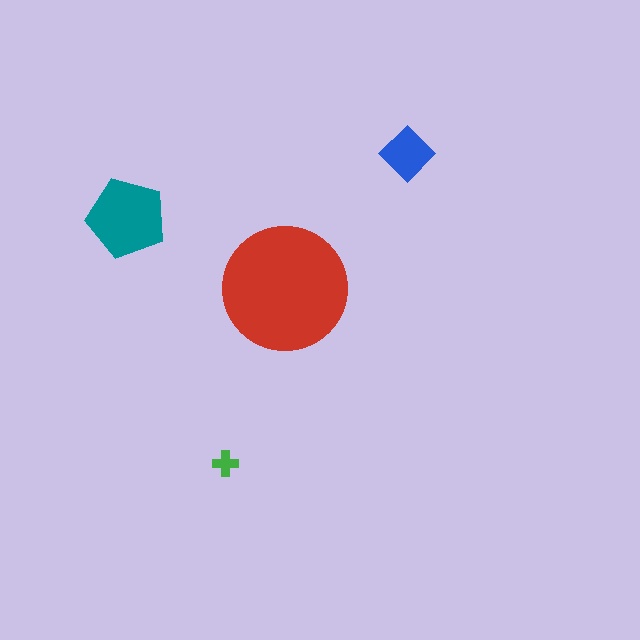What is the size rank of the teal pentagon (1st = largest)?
2nd.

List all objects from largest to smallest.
The red circle, the teal pentagon, the blue diamond, the green cross.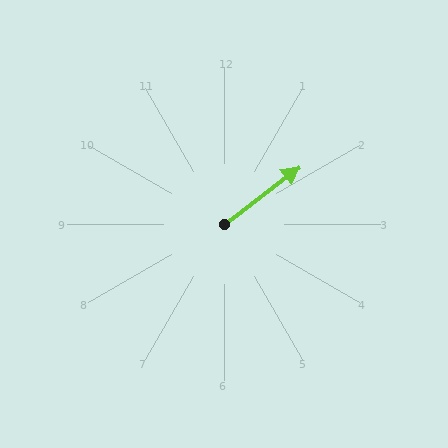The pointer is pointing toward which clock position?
Roughly 2 o'clock.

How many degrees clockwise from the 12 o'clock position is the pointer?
Approximately 53 degrees.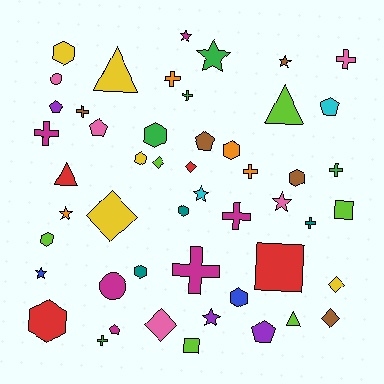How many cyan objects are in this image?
There are 2 cyan objects.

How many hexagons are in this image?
There are 10 hexagons.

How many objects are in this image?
There are 50 objects.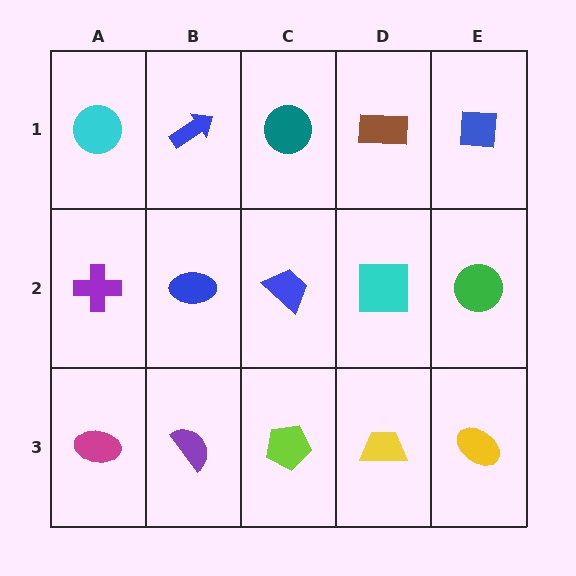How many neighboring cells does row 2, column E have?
3.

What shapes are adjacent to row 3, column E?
A green circle (row 2, column E), a yellow trapezoid (row 3, column D).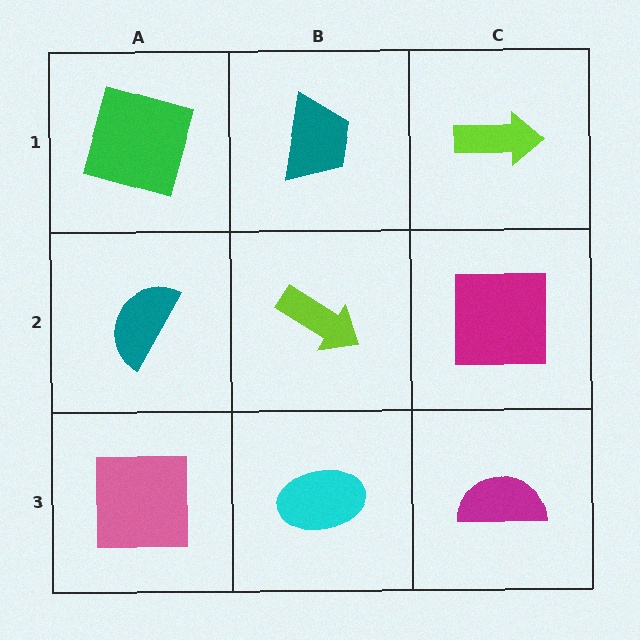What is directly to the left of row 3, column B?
A pink square.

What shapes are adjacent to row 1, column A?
A teal semicircle (row 2, column A), a teal trapezoid (row 1, column B).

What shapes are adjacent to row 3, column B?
A lime arrow (row 2, column B), a pink square (row 3, column A), a magenta semicircle (row 3, column C).